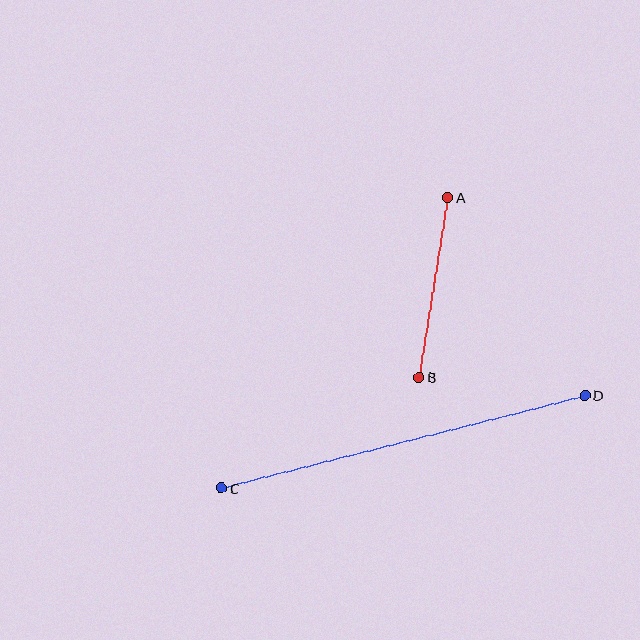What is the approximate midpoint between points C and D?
The midpoint is at approximately (403, 442) pixels.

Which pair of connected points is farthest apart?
Points C and D are farthest apart.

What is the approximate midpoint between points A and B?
The midpoint is at approximately (433, 287) pixels.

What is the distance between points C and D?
The distance is approximately 375 pixels.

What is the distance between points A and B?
The distance is approximately 183 pixels.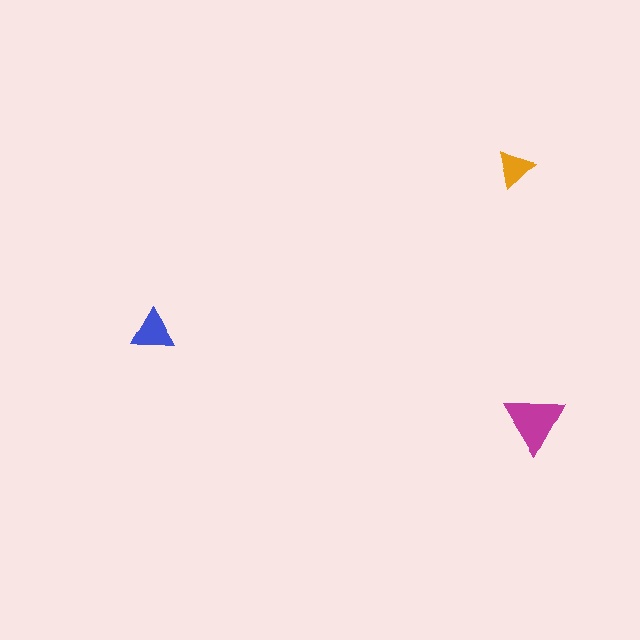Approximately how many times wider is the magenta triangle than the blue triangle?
About 1.5 times wider.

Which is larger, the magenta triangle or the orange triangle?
The magenta one.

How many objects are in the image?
There are 3 objects in the image.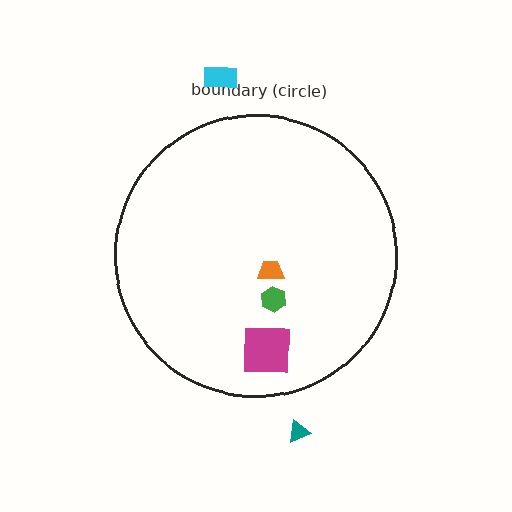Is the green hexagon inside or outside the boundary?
Inside.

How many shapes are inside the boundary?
3 inside, 2 outside.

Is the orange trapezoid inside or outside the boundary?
Inside.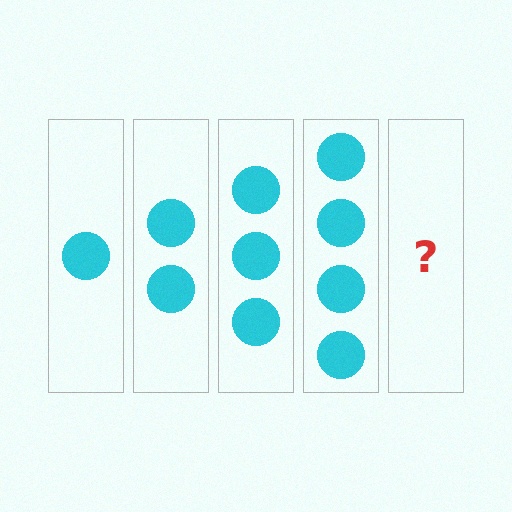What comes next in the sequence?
The next element should be 5 circles.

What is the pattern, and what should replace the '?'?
The pattern is that each step adds one more circle. The '?' should be 5 circles.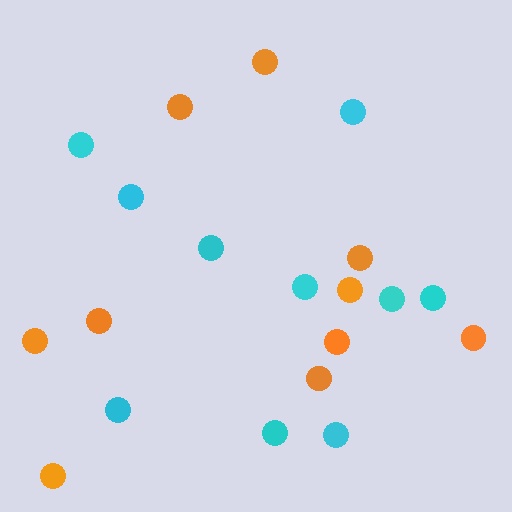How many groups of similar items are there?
There are 2 groups: one group of cyan circles (10) and one group of orange circles (10).